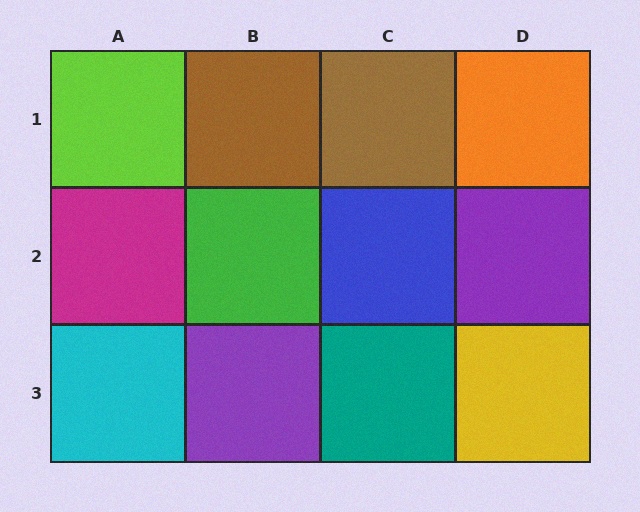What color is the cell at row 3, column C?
Teal.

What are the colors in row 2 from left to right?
Magenta, green, blue, purple.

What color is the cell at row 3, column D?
Yellow.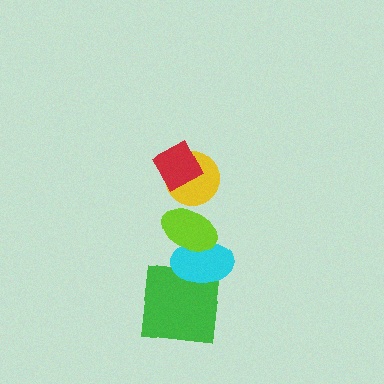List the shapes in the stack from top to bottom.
From top to bottom: the red diamond, the yellow circle, the lime ellipse, the cyan ellipse, the green square.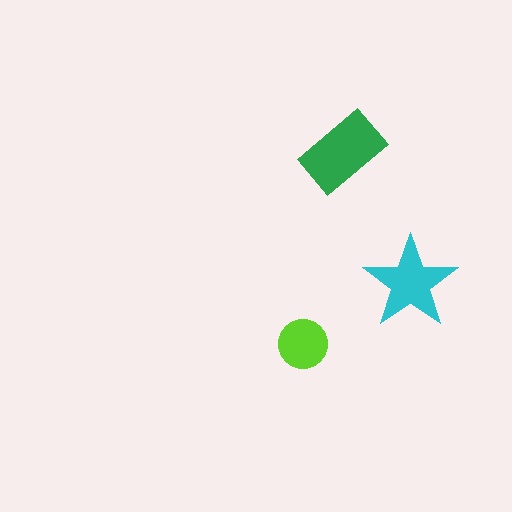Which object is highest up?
The green rectangle is topmost.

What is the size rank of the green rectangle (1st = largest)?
1st.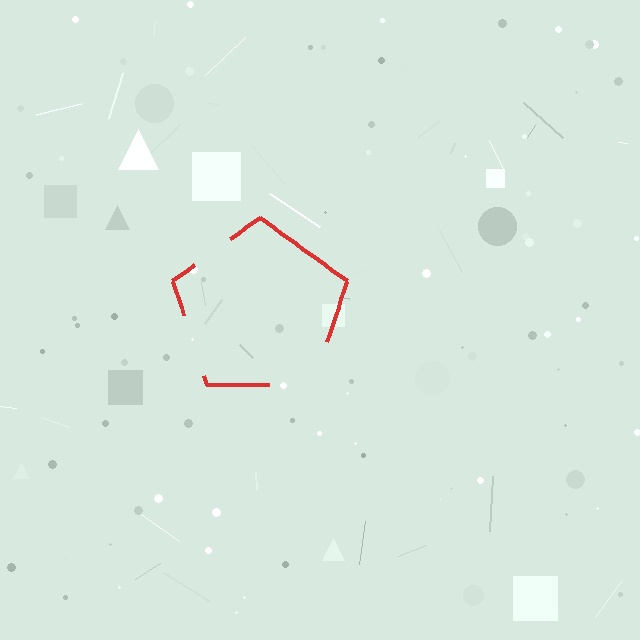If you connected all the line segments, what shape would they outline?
They would outline a pentagon.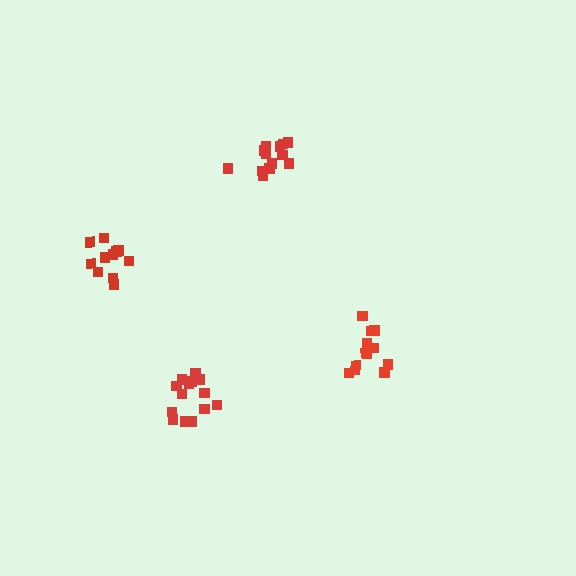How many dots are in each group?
Group 1: 14 dots, Group 2: 11 dots, Group 3: 12 dots, Group 4: 13 dots (50 total).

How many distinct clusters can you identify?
There are 4 distinct clusters.